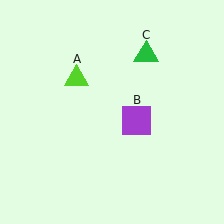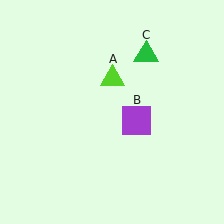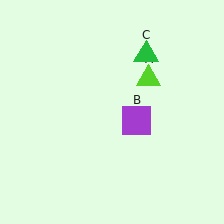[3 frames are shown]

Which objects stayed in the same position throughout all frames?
Purple square (object B) and green triangle (object C) remained stationary.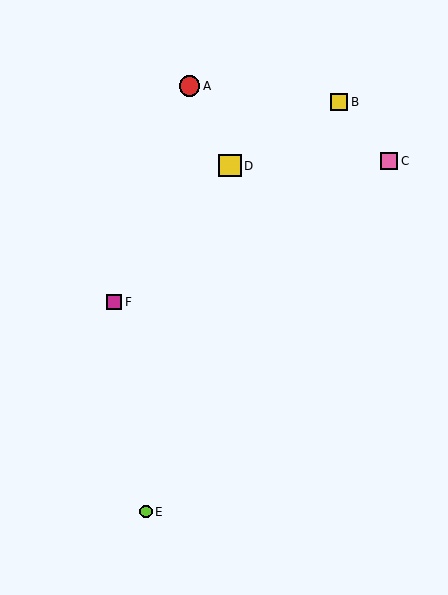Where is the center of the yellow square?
The center of the yellow square is at (339, 102).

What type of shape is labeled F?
Shape F is a magenta square.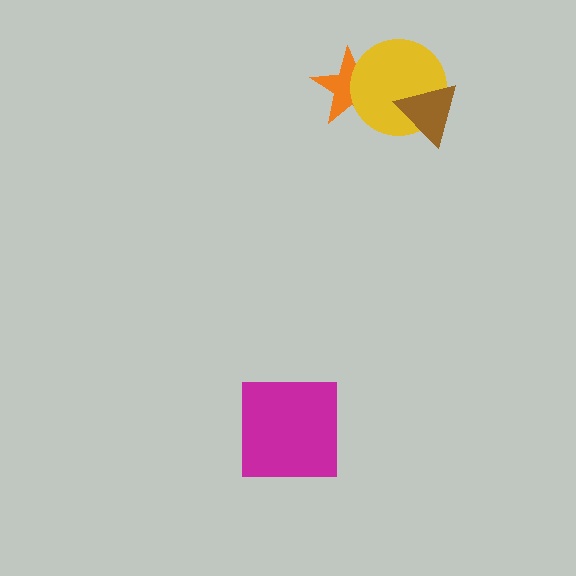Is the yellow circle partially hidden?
Yes, it is partially covered by another shape.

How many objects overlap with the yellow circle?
2 objects overlap with the yellow circle.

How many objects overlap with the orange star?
1 object overlaps with the orange star.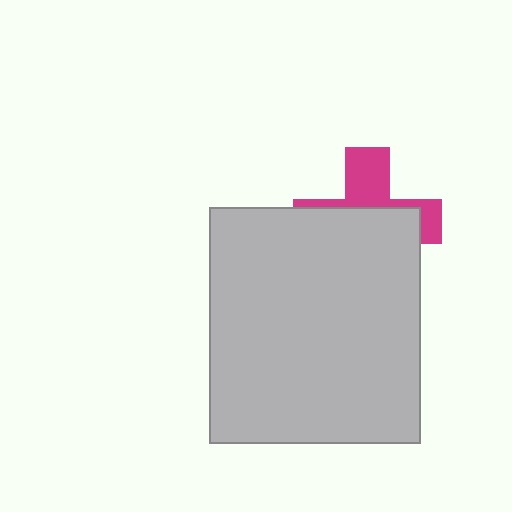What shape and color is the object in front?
The object in front is a light gray rectangle.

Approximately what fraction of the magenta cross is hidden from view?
Roughly 62% of the magenta cross is hidden behind the light gray rectangle.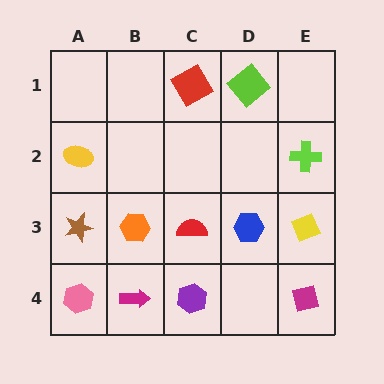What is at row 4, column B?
A magenta arrow.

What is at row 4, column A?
A pink hexagon.